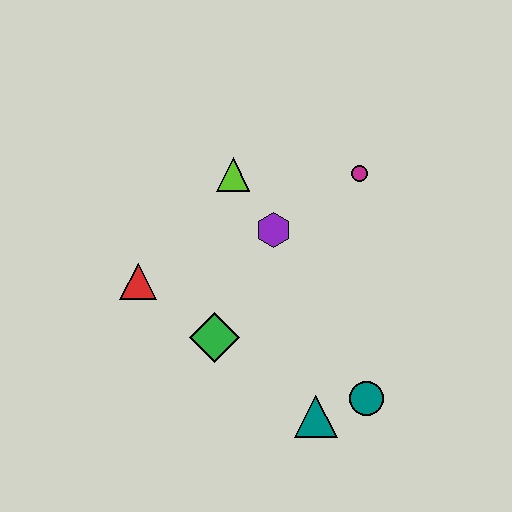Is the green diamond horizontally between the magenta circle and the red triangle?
Yes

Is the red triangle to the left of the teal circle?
Yes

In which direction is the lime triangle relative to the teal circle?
The lime triangle is above the teal circle.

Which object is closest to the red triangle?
The green diamond is closest to the red triangle.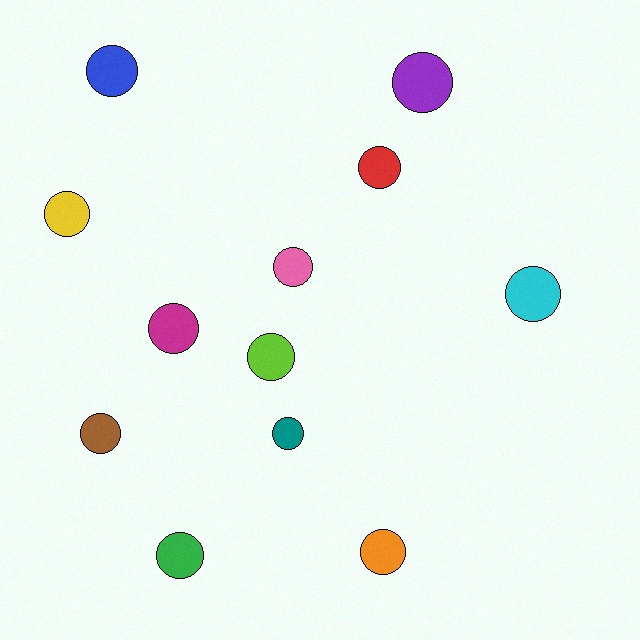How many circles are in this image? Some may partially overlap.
There are 12 circles.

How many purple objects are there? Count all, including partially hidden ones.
There is 1 purple object.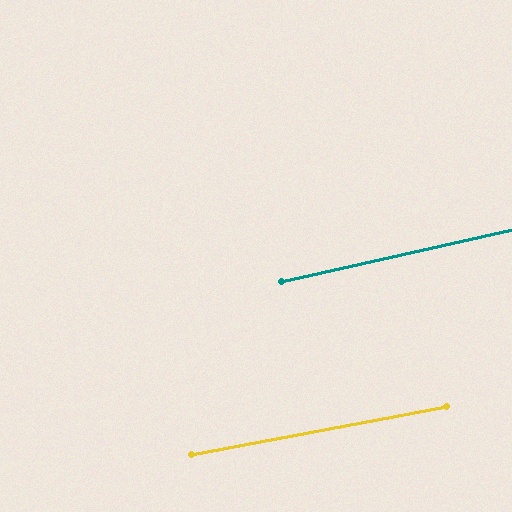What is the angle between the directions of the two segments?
Approximately 2 degrees.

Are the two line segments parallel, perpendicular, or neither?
Parallel — their directions differ by only 2.0°.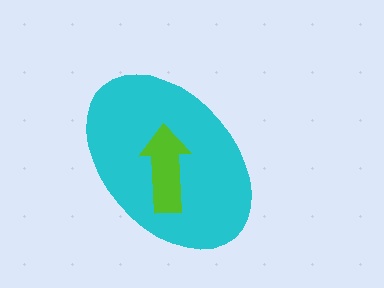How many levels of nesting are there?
2.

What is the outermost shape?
The cyan ellipse.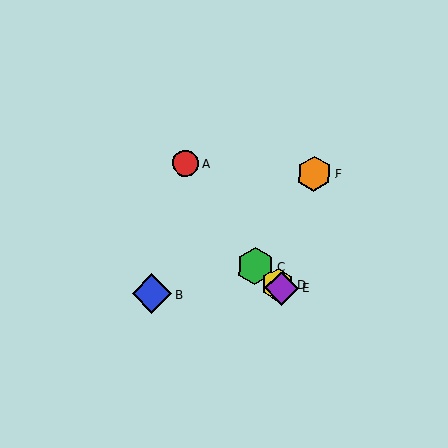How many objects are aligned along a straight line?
3 objects (C, D, E) are aligned along a straight line.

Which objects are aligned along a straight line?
Objects C, D, E are aligned along a straight line.